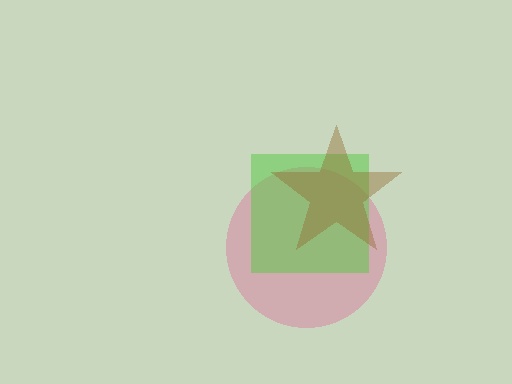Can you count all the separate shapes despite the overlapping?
Yes, there are 3 separate shapes.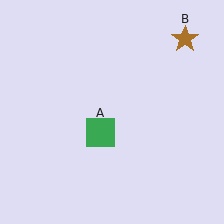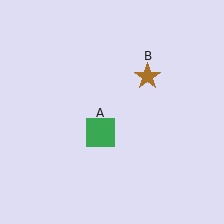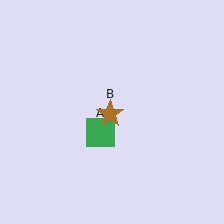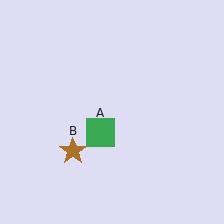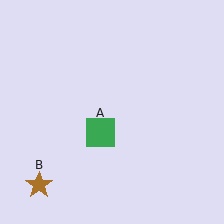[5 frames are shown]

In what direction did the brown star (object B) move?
The brown star (object B) moved down and to the left.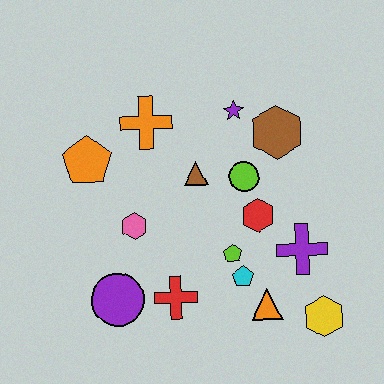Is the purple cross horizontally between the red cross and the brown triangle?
No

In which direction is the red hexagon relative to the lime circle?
The red hexagon is below the lime circle.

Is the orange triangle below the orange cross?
Yes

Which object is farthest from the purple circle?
The brown hexagon is farthest from the purple circle.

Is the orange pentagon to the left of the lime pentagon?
Yes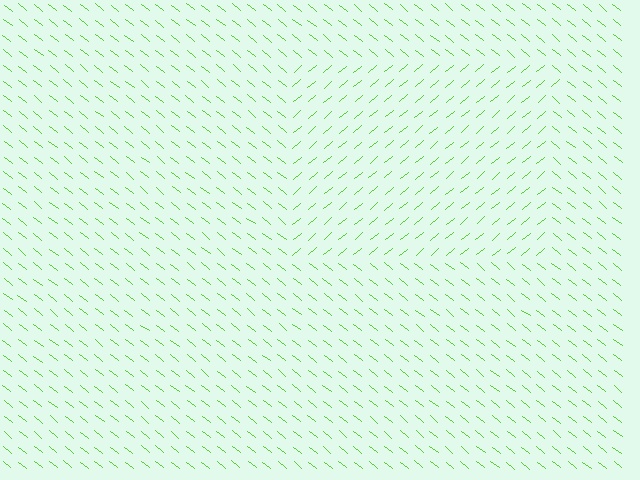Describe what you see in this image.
The image is filled with small lime line segments. A rectangle region in the image has lines oriented differently from the surrounding lines, creating a visible texture boundary.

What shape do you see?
I see a rectangle.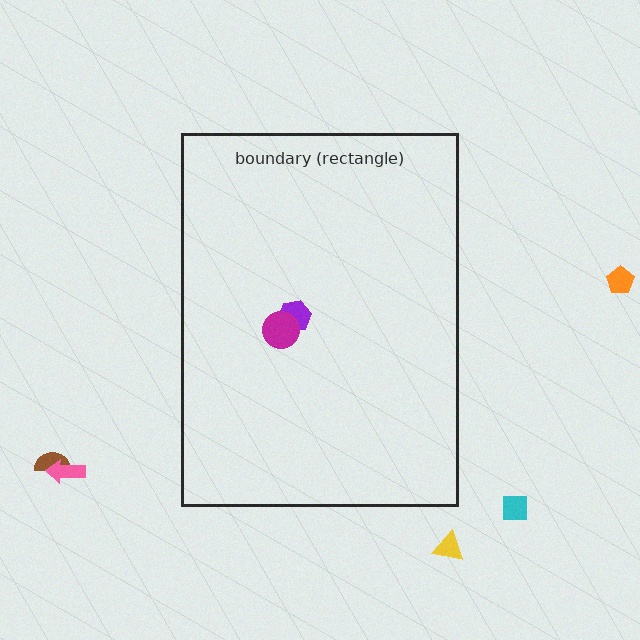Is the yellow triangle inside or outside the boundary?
Outside.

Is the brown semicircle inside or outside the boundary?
Outside.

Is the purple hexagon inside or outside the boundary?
Inside.